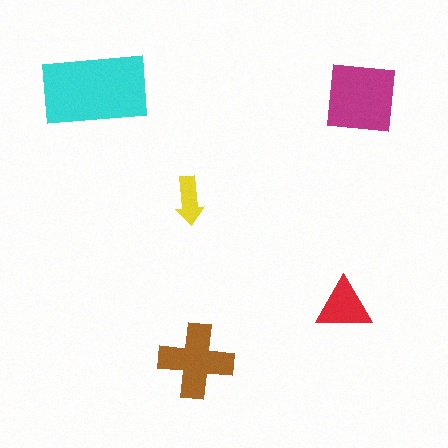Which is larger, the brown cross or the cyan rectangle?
The cyan rectangle.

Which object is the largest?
The cyan rectangle.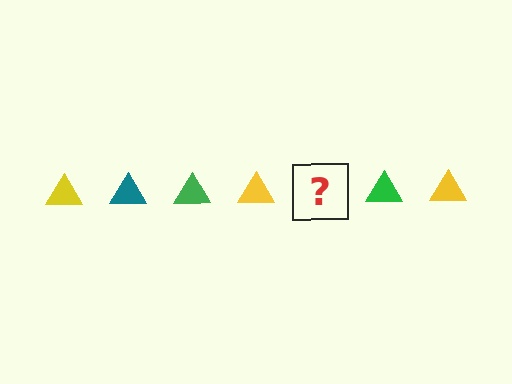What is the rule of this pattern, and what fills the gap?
The rule is that the pattern cycles through yellow, teal, green triangles. The gap should be filled with a teal triangle.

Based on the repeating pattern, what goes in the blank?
The blank should be a teal triangle.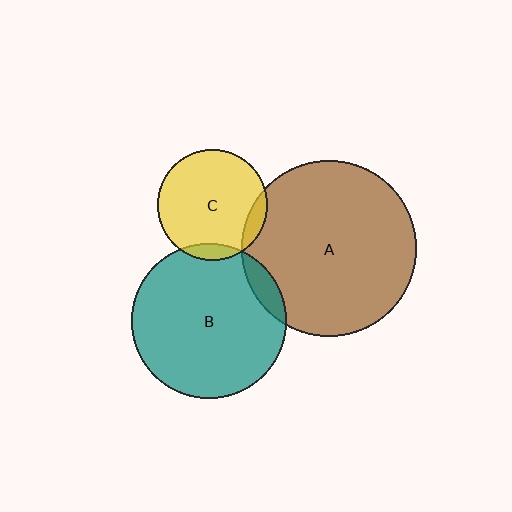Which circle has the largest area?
Circle A (brown).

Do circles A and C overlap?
Yes.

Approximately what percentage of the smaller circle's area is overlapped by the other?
Approximately 10%.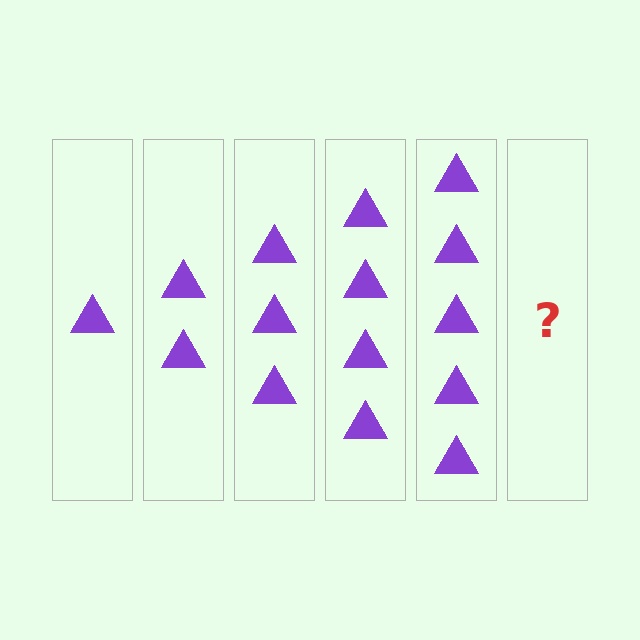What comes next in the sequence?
The next element should be 6 triangles.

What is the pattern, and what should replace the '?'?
The pattern is that each step adds one more triangle. The '?' should be 6 triangles.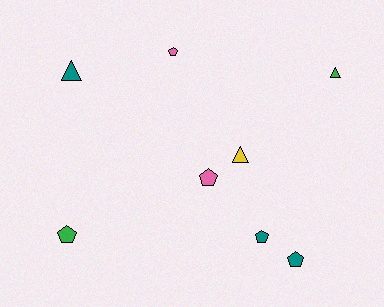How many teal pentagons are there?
There are 2 teal pentagons.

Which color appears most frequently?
Teal, with 3 objects.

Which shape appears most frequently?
Pentagon, with 5 objects.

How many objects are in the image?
There are 8 objects.